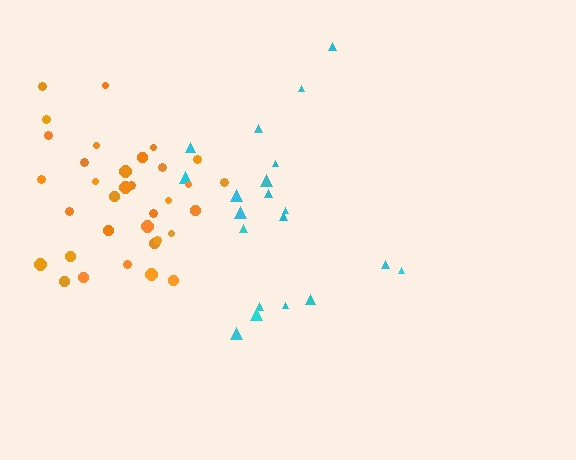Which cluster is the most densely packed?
Orange.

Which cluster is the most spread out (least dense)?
Cyan.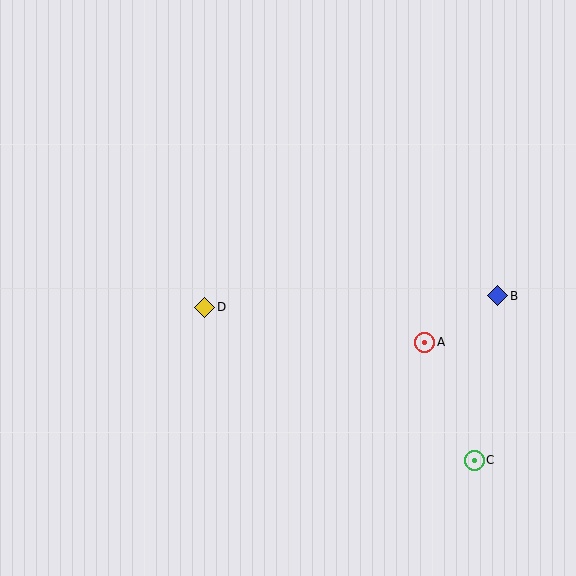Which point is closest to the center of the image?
Point D at (205, 308) is closest to the center.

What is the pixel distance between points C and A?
The distance between C and A is 128 pixels.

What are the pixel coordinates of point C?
Point C is at (474, 460).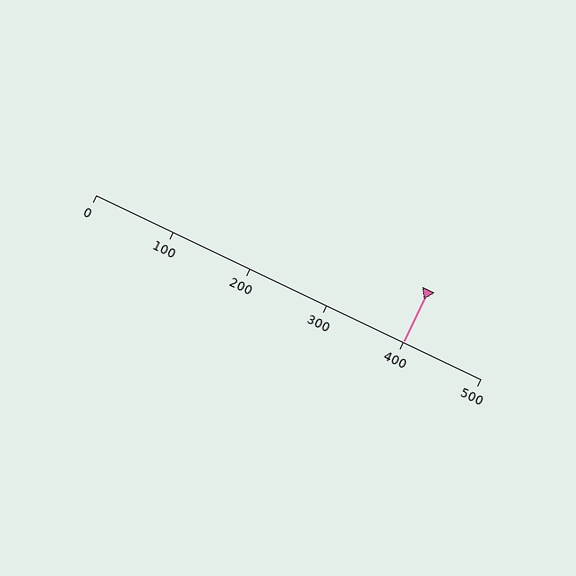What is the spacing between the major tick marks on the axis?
The major ticks are spaced 100 apart.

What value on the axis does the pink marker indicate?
The marker indicates approximately 400.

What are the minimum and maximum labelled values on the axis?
The axis runs from 0 to 500.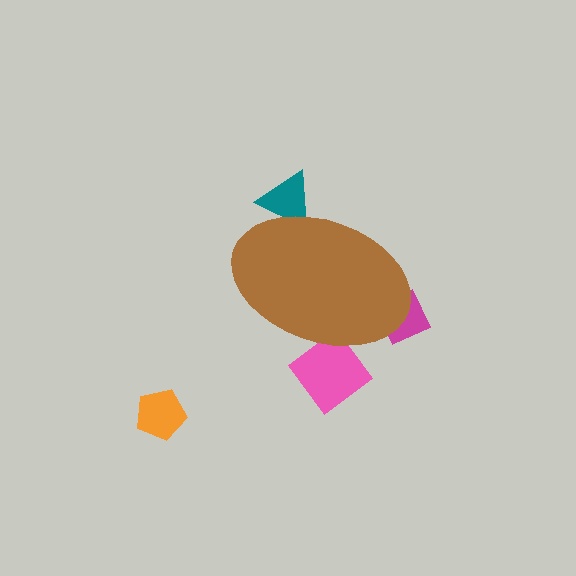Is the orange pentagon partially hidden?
No, the orange pentagon is fully visible.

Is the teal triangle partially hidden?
Yes, the teal triangle is partially hidden behind the brown ellipse.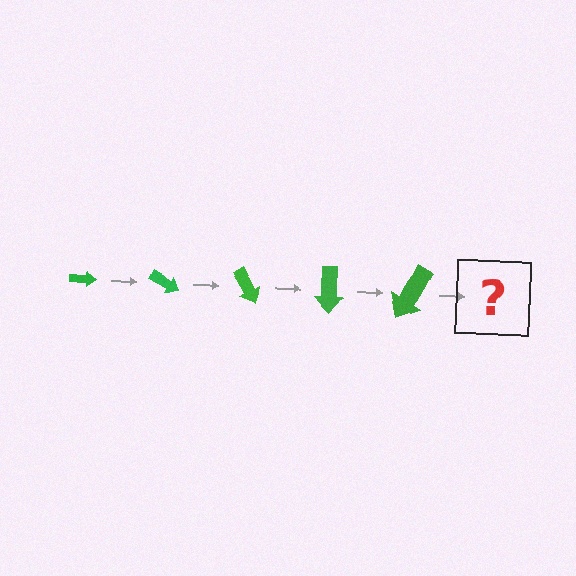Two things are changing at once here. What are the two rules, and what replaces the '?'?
The two rules are that the arrow grows larger each step and it rotates 30 degrees each step. The '?' should be an arrow, larger than the previous one and rotated 150 degrees from the start.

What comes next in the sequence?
The next element should be an arrow, larger than the previous one and rotated 150 degrees from the start.